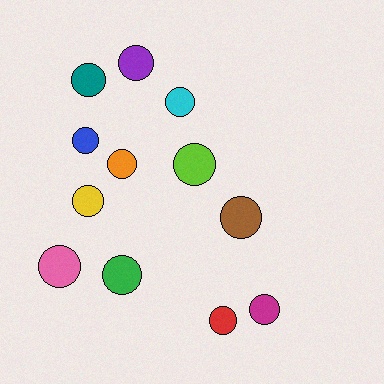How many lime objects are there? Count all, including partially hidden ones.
There is 1 lime object.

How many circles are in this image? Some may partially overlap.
There are 12 circles.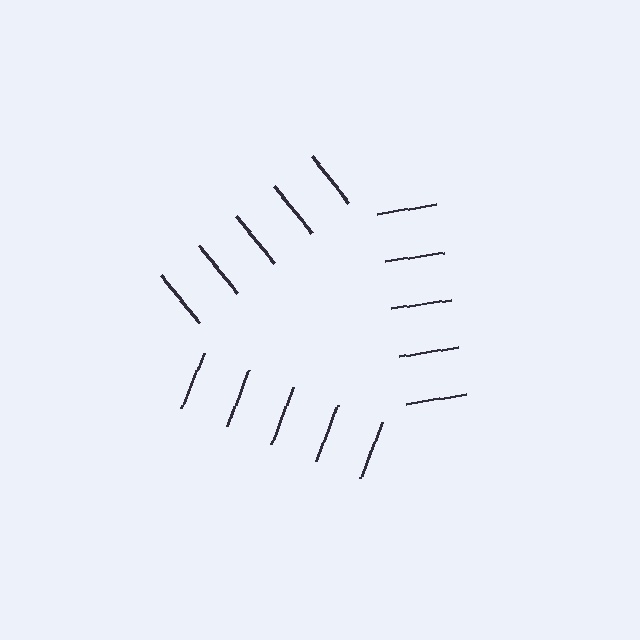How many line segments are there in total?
15 — 5 along each of the 3 edges.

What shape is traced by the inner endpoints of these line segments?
An illusory triangle — the line segments terminate on its edges but no continuous stroke is drawn.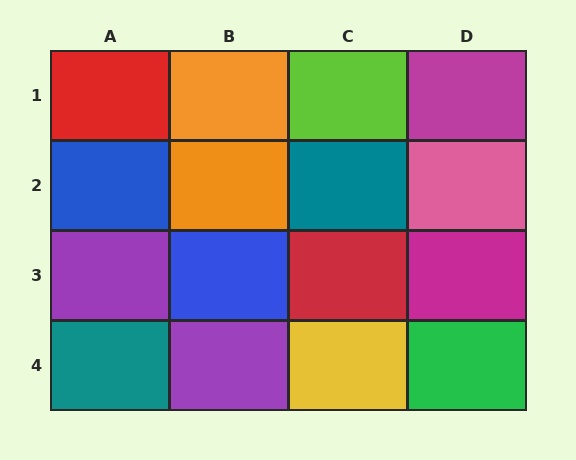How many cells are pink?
1 cell is pink.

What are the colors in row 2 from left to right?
Blue, orange, teal, pink.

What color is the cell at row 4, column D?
Green.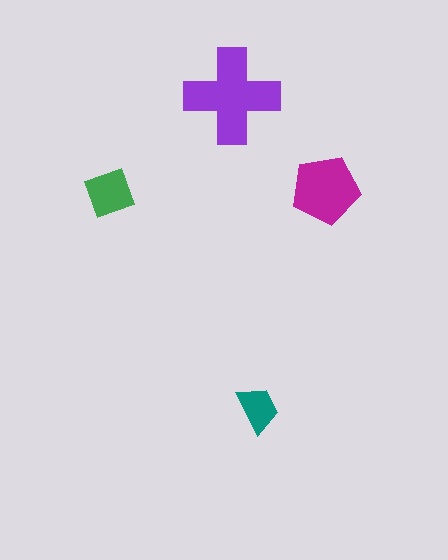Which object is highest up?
The purple cross is topmost.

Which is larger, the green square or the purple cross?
The purple cross.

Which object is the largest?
The purple cross.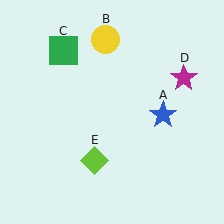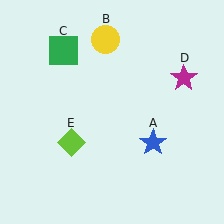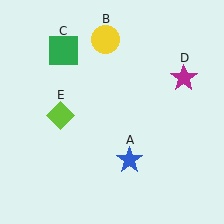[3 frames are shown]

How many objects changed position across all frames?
2 objects changed position: blue star (object A), lime diamond (object E).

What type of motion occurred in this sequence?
The blue star (object A), lime diamond (object E) rotated clockwise around the center of the scene.